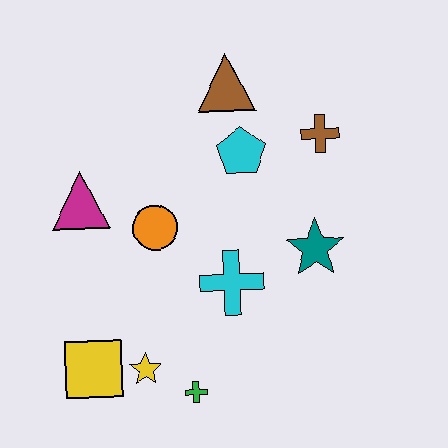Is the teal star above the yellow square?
Yes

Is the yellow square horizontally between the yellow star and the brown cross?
No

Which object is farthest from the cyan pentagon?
The yellow square is farthest from the cyan pentagon.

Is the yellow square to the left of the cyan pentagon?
Yes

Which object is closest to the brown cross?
The cyan pentagon is closest to the brown cross.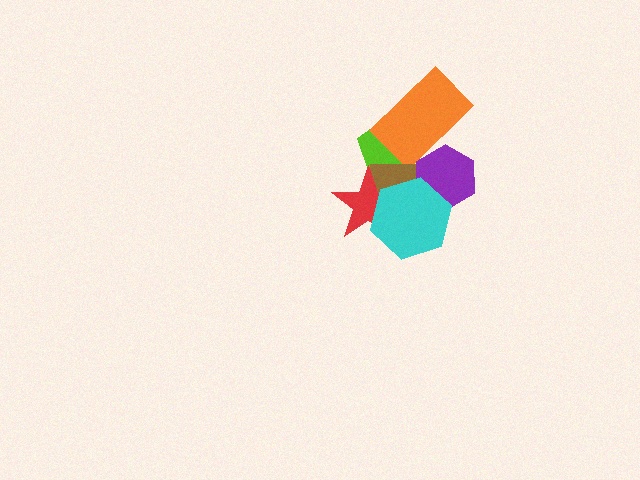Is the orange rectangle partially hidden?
Yes, it is partially covered by another shape.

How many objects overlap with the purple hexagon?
3 objects overlap with the purple hexagon.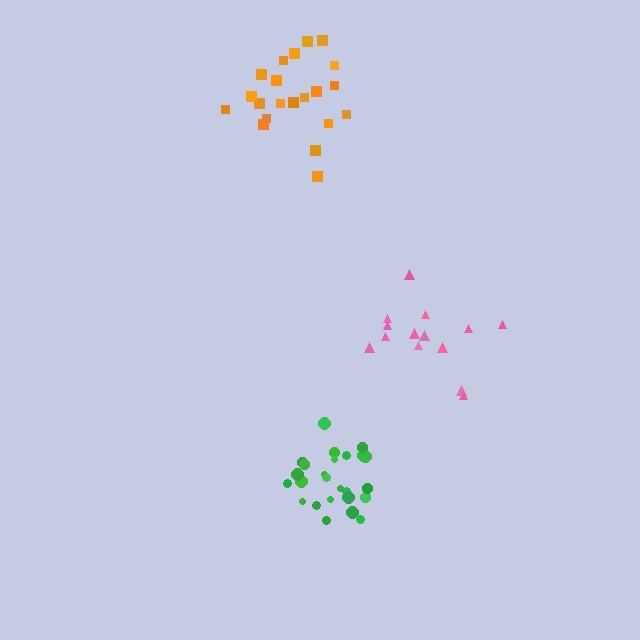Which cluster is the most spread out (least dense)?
Orange.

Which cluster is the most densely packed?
Green.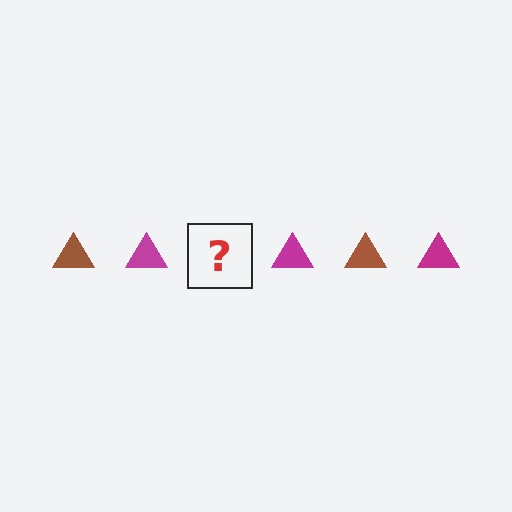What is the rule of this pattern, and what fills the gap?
The rule is that the pattern cycles through brown, magenta triangles. The gap should be filled with a brown triangle.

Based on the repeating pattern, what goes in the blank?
The blank should be a brown triangle.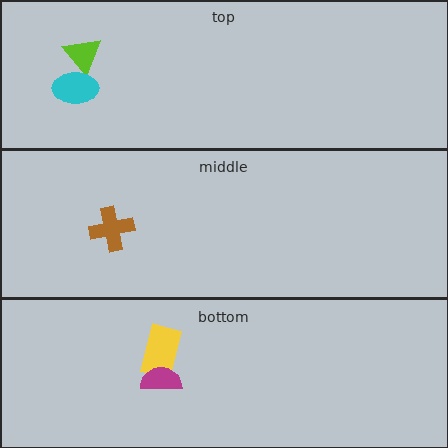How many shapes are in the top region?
2.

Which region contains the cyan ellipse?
The top region.